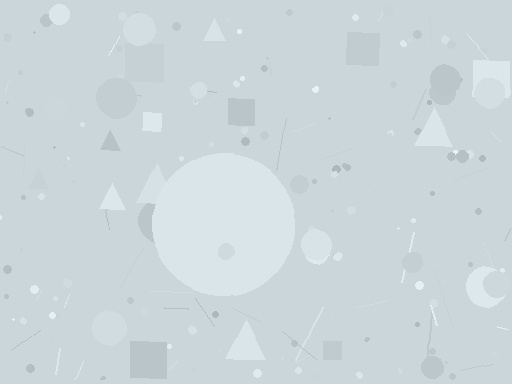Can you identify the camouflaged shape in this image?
The camouflaged shape is a circle.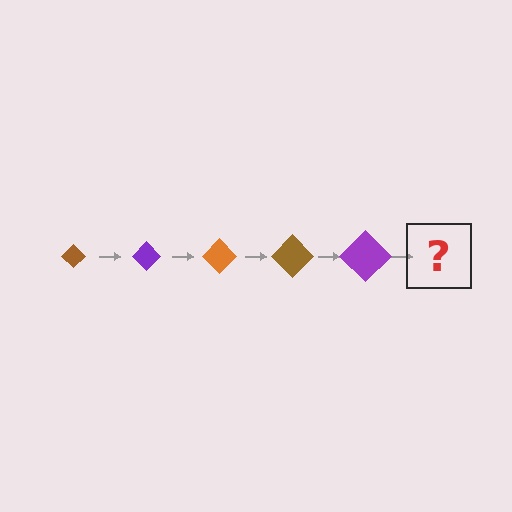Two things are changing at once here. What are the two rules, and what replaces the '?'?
The two rules are that the diamond grows larger each step and the color cycles through brown, purple, and orange. The '?' should be an orange diamond, larger than the previous one.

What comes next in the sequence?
The next element should be an orange diamond, larger than the previous one.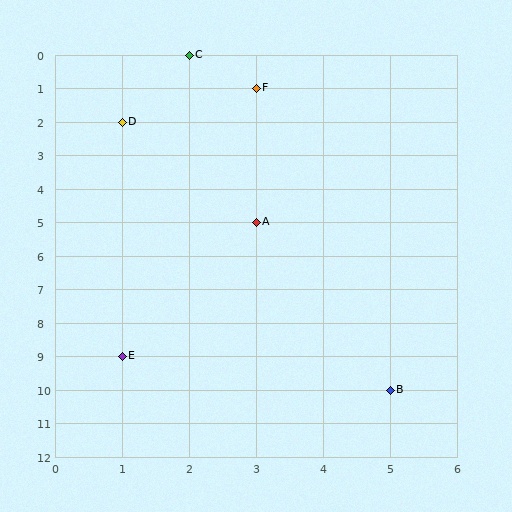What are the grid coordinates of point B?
Point B is at grid coordinates (5, 10).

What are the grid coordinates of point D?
Point D is at grid coordinates (1, 2).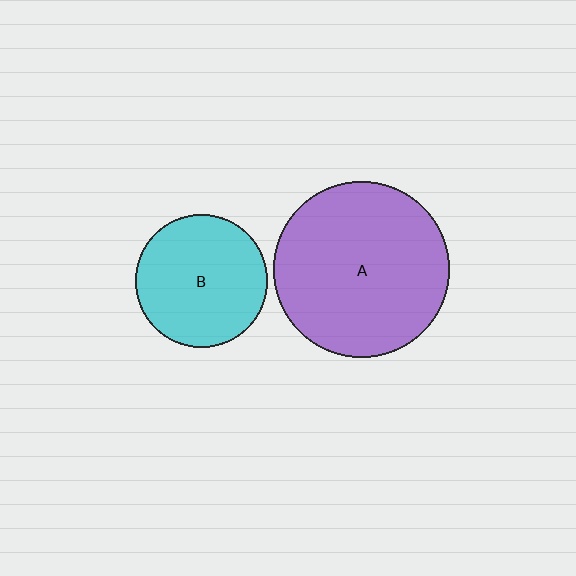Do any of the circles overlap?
No, none of the circles overlap.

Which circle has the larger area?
Circle A (purple).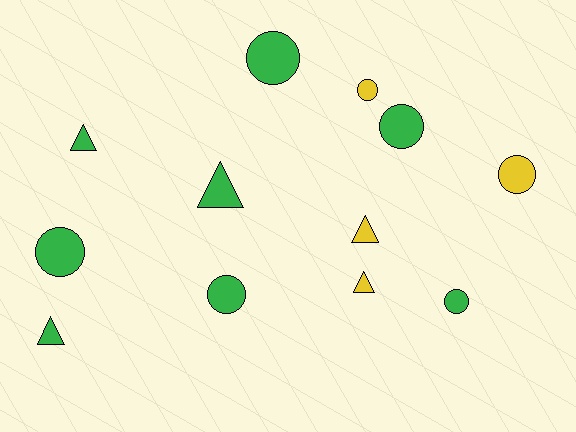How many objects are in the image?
There are 12 objects.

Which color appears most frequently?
Green, with 8 objects.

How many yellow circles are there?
There are 2 yellow circles.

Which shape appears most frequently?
Circle, with 7 objects.